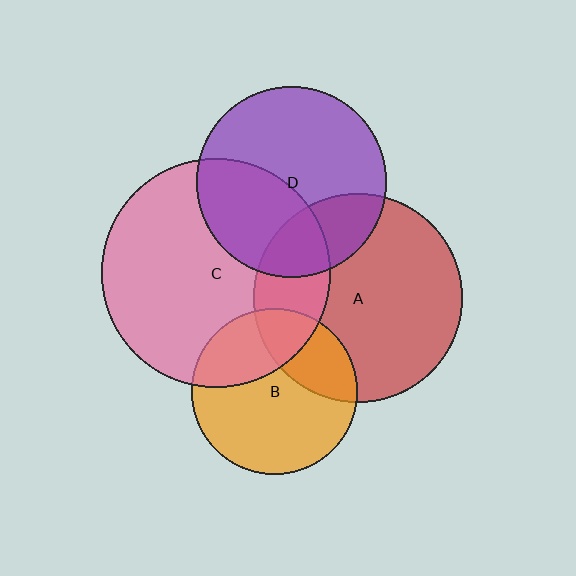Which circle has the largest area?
Circle C (pink).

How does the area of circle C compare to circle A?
Approximately 1.2 times.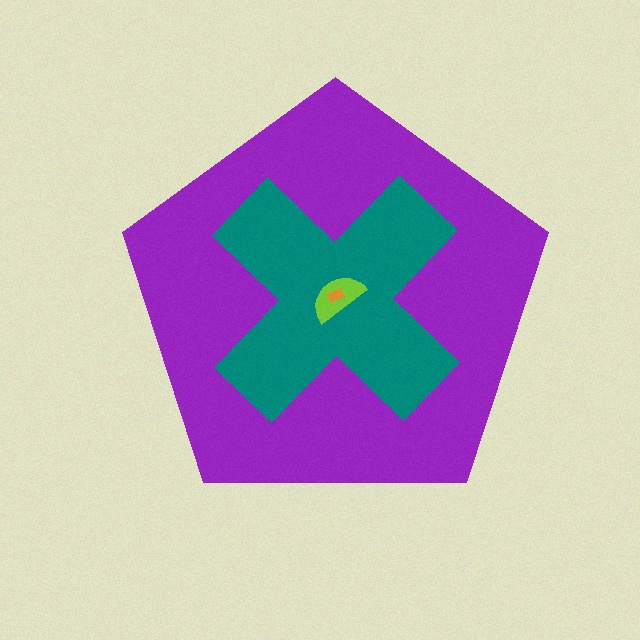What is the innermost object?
The orange rectangle.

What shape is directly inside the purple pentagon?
The teal cross.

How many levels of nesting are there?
4.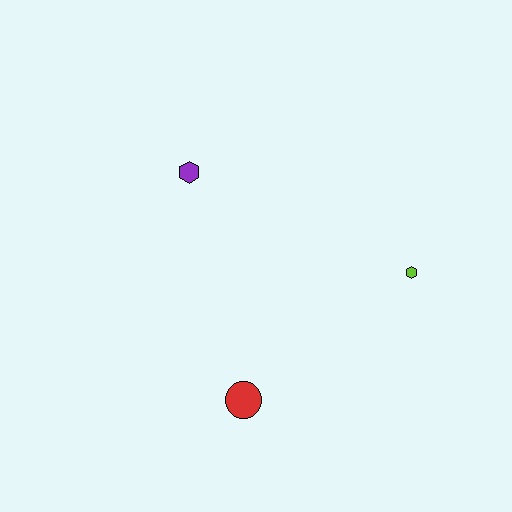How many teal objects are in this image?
There are no teal objects.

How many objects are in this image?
There are 3 objects.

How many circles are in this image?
There is 1 circle.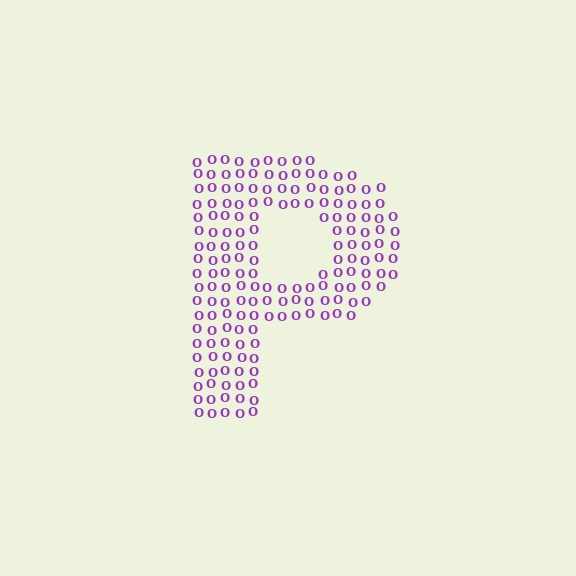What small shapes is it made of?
It is made of small letter O's.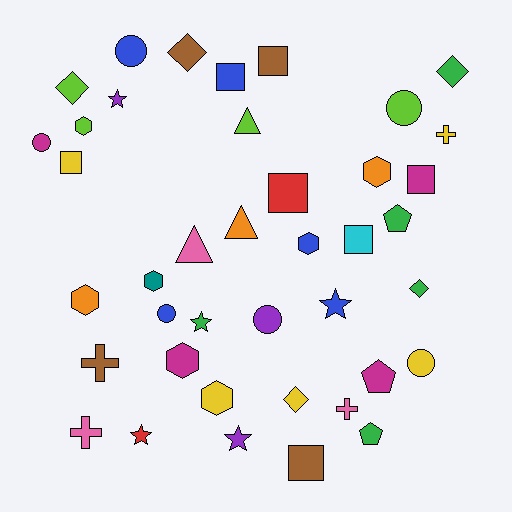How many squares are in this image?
There are 7 squares.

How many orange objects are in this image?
There are 3 orange objects.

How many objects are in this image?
There are 40 objects.